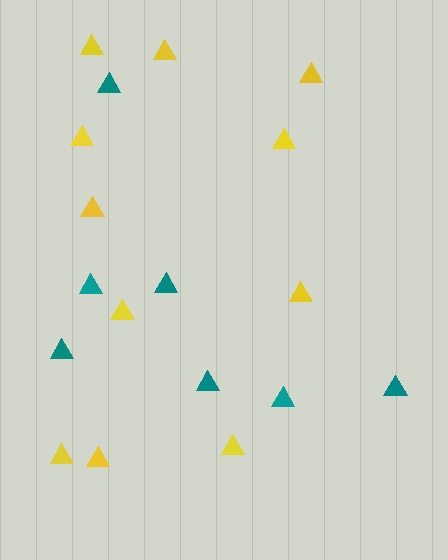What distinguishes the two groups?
There are 2 groups: one group of teal triangles (7) and one group of yellow triangles (11).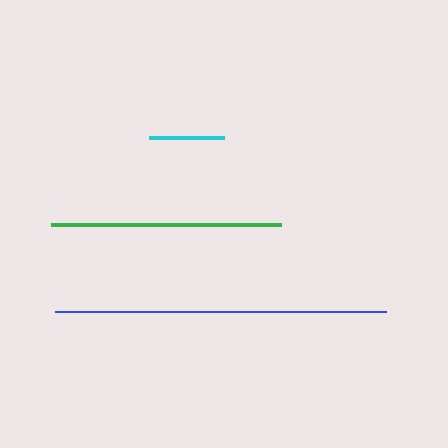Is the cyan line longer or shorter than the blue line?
The blue line is longer than the cyan line.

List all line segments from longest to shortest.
From longest to shortest: blue, green, cyan.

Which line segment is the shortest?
The cyan line is the shortest at approximately 75 pixels.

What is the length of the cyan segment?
The cyan segment is approximately 75 pixels long.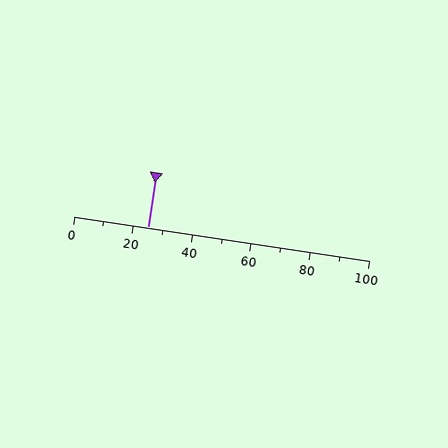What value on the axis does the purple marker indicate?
The marker indicates approximately 25.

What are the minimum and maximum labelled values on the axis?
The axis runs from 0 to 100.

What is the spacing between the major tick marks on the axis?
The major ticks are spaced 20 apart.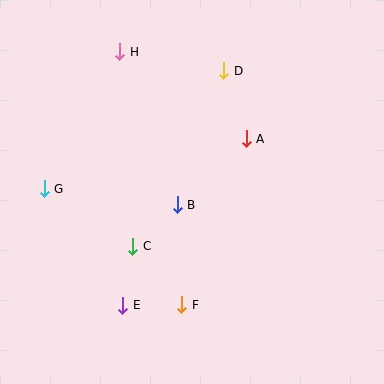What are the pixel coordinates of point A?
Point A is at (246, 139).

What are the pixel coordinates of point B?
Point B is at (177, 205).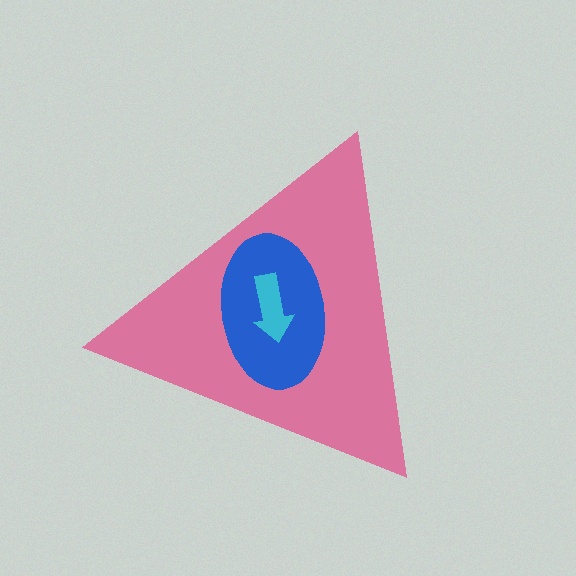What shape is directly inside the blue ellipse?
The cyan arrow.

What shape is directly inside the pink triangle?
The blue ellipse.